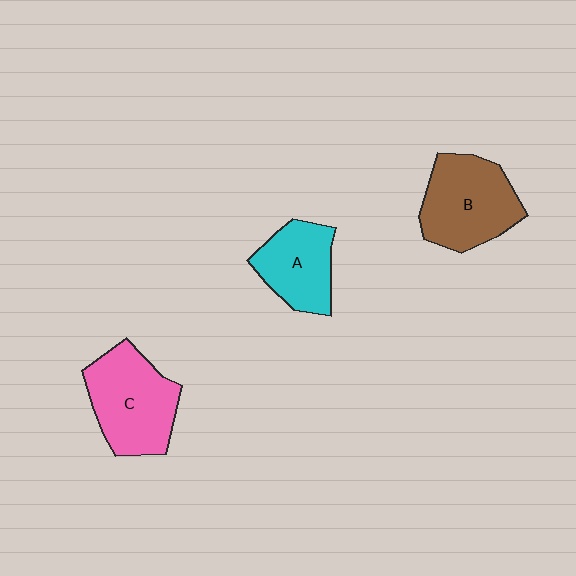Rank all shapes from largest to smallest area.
From largest to smallest: C (pink), B (brown), A (cyan).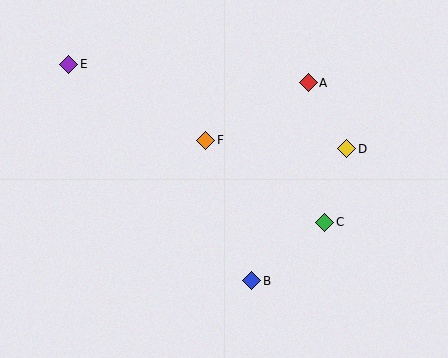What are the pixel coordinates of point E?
Point E is at (69, 64).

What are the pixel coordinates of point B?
Point B is at (252, 281).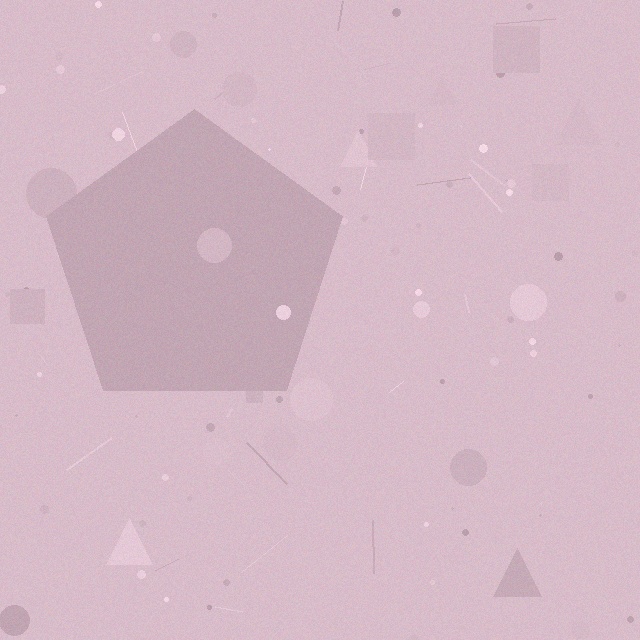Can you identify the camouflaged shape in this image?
The camouflaged shape is a pentagon.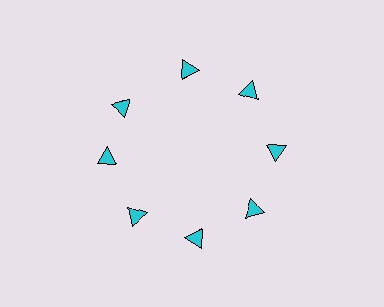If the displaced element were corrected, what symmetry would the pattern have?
It would have 8-fold rotational symmetry — the pattern would map onto itself every 45 degrees.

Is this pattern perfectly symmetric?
No. The 8 cyan triangles are arranged in a ring, but one element near the 10 o'clock position is rotated out of alignment along the ring, breaking the 8-fold rotational symmetry.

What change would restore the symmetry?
The symmetry would be restored by rotating it back into even spacing with its neighbors so that all 8 triangles sit at equal angles and equal distance from the center.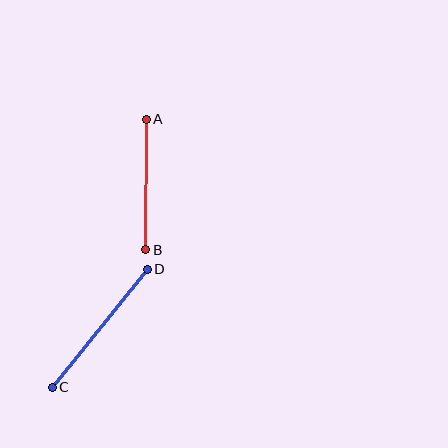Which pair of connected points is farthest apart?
Points C and D are farthest apart.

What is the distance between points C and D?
The distance is approximately 151 pixels.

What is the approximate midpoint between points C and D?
The midpoint is at approximately (100, 328) pixels.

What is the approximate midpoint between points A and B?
The midpoint is at approximately (146, 184) pixels.